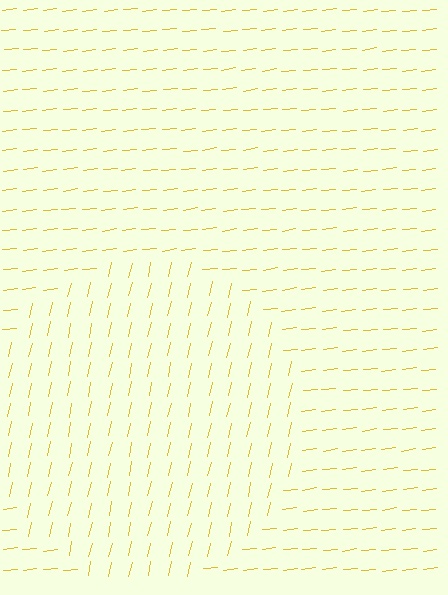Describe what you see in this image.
The image is filled with small yellow line segments. A circle region in the image has lines oriented differently from the surrounding lines, creating a visible texture boundary.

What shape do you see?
I see a circle.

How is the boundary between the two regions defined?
The boundary is defined purely by a change in line orientation (approximately 71 degrees difference). All lines are the same color and thickness.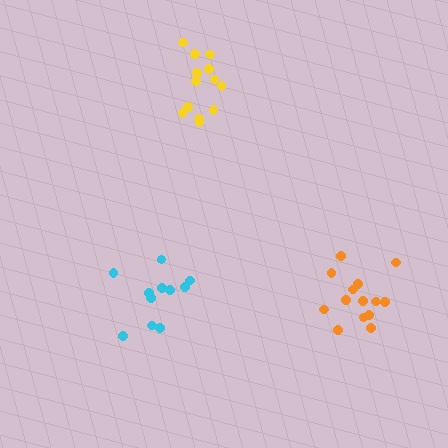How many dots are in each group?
Group 1: 11 dots, Group 2: 13 dots, Group 3: 14 dots (38 total).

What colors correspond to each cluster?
The clusters are colored: cyan, yellow, orange.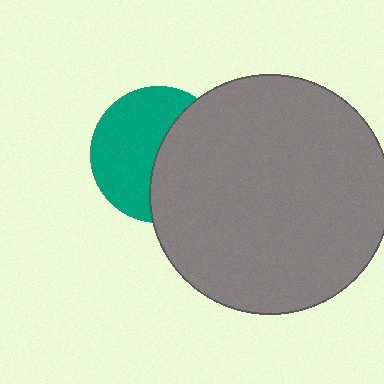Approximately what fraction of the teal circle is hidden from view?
Roughly 46% of the teal circle is hidden behind the gray circle.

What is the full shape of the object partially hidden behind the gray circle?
The partially hidden object is a teal circle.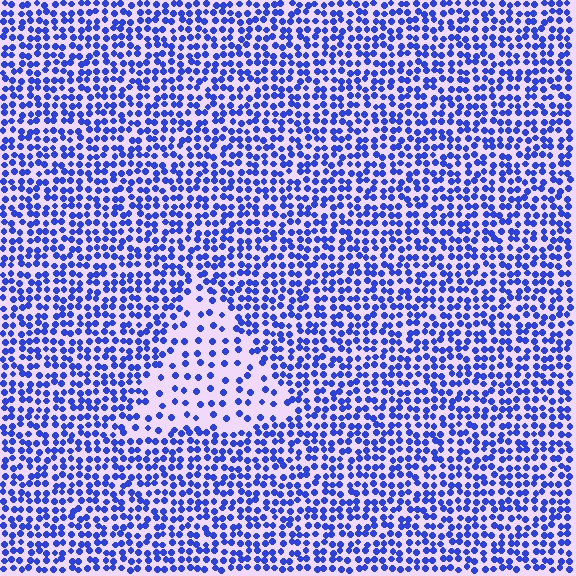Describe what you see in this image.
The image contains small blue elements arranged at two different densities. A triangle-shaped region is visible where the elements are less densely packed than the surrounding area.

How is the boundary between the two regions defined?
The boundary is defined by a change in element density (approximately 2.3x ratio). All elements are the same color, size, and shape.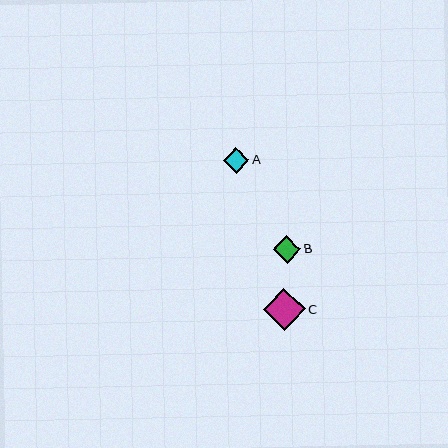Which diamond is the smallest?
Diamond A is the smallest with a size of approximately 25 pixels.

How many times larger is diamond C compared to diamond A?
Diamond C is approximately 1.6 times the size of diamond A.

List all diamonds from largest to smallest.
From largest to smallest: C, B, A.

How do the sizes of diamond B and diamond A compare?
Diamond B and diamond A are approximately the same size.